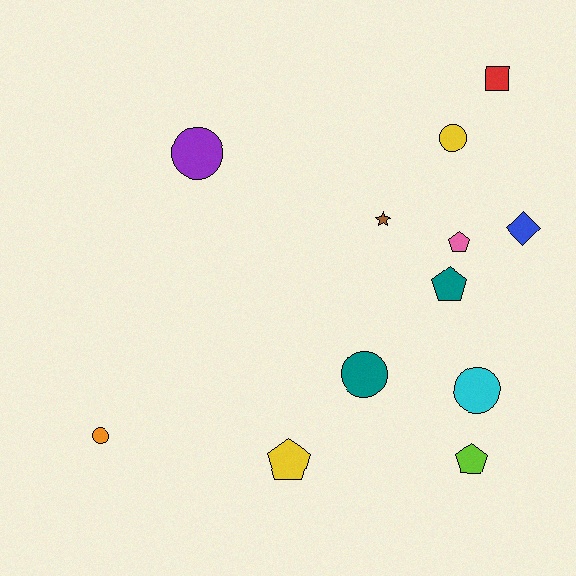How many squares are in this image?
There is 1 square.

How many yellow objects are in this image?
There are 2 yellow objects.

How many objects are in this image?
There are 12 objects.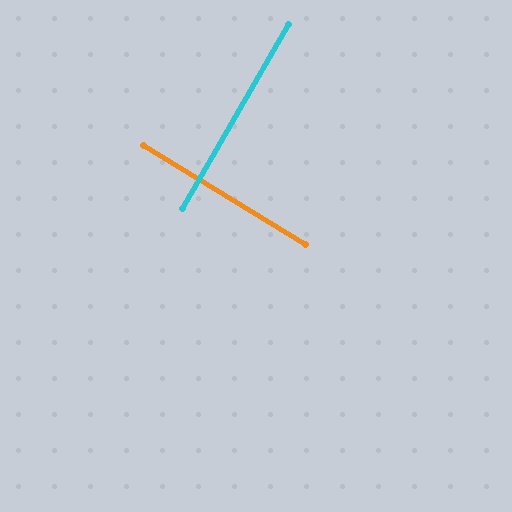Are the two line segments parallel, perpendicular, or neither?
Perpendicular — they meet at approximately 89°.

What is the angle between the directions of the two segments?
Approximately 89 degrees.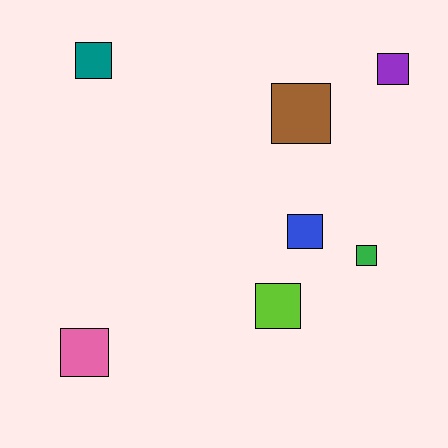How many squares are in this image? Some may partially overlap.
There are 7 squares.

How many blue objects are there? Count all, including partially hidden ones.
There is 1 blue object.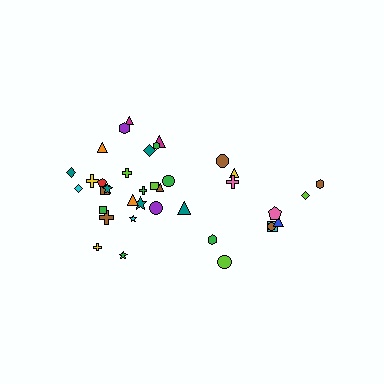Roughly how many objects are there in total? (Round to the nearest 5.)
Roughly 35 objects in total.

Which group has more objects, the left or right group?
The left group.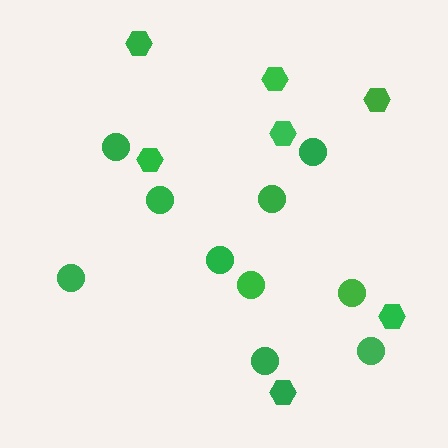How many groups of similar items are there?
There are 2 groups: one group of hexagons (7) and one group of circles (10).